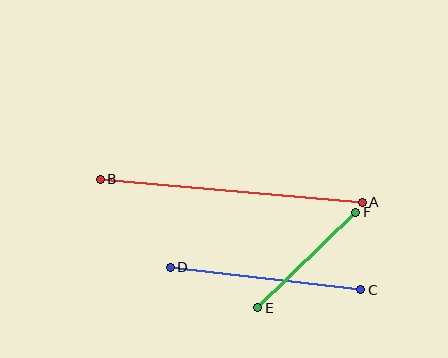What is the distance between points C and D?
The distance is approximately 192 pixels.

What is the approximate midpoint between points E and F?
The midpoint is at approximately (307, 260) pixels.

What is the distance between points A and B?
The distance is approximately 263 pixels.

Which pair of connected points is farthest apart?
Points A and B are farthest apart.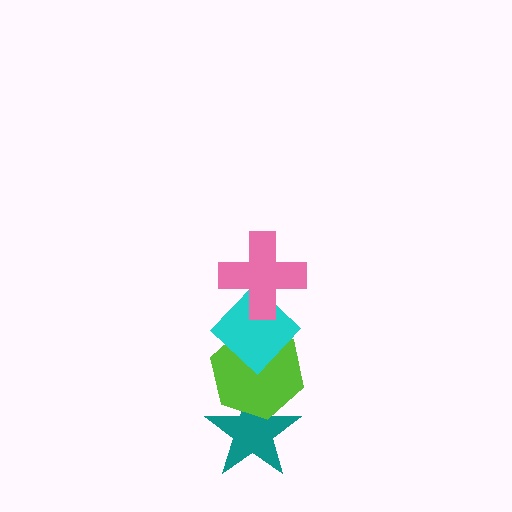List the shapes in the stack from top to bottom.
From top to bottom: the pink cross, the cyan diamond, the lime hexagon, the teal star.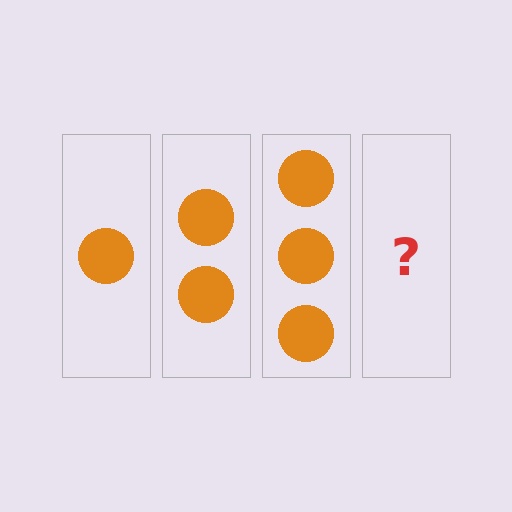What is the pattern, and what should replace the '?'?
The pattern is that each step adds one more circle. The '?' should be 4 circles.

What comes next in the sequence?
The next element should be 4 circles.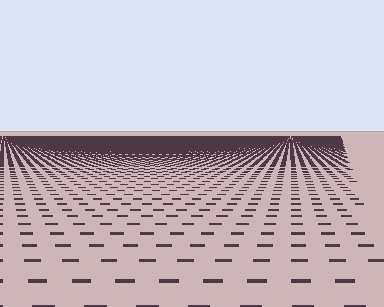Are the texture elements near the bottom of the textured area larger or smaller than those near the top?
Larger. Near the bottom, elements are closer to the viewer and appear at a bigger on-screen size.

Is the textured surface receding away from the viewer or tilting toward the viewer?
The surface is receding away from the viewer. Texture elements get smaller and denser toward the top.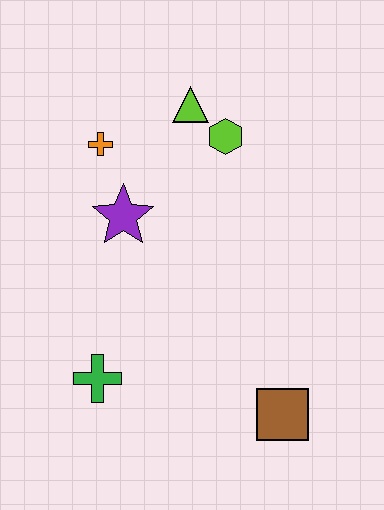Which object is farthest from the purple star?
The brown square is farthest from the purple star.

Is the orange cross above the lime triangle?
No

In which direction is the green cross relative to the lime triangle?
The green cross is below the lime triangle.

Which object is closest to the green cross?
The purple star is closest to the green cross.